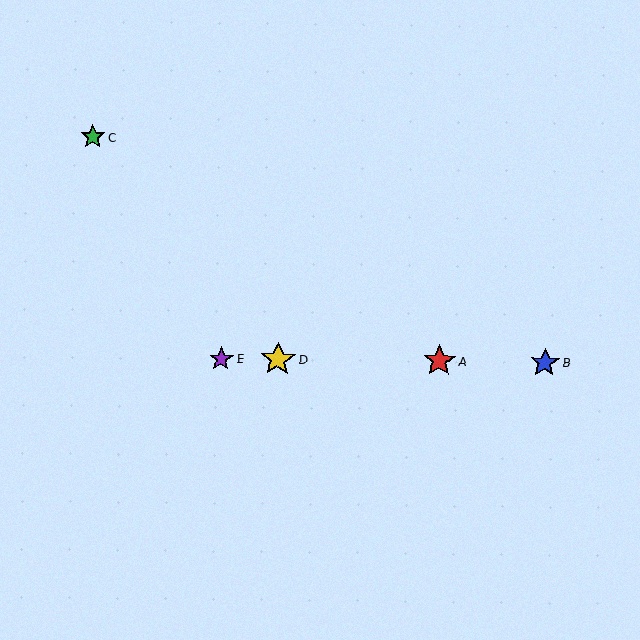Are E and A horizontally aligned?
Yes, both are at y≈359.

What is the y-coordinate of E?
Object E is at y≈359.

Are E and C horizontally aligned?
No, E is at y≈359 and C is at y≈137.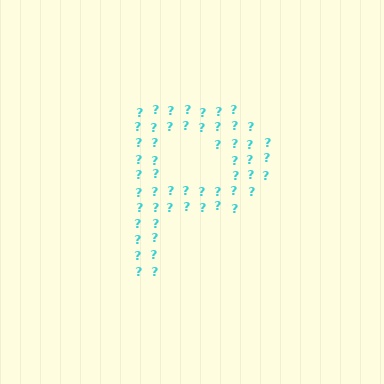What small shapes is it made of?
It is made of small question marks.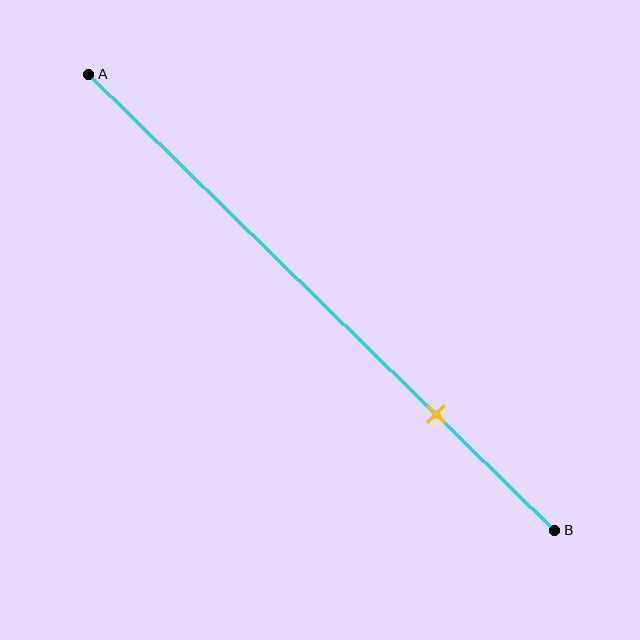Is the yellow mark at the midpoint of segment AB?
No, the mark is at about 75% from A, not at the 50% midpoint.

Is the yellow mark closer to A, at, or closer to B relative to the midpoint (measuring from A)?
The yellow mark is closer to point B than the midpoint of segment AB.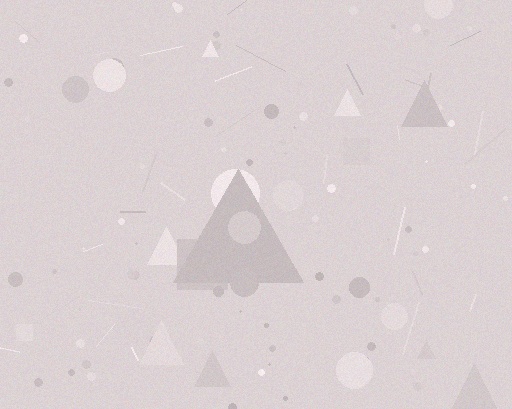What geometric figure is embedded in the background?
A triangle is embedded in the background.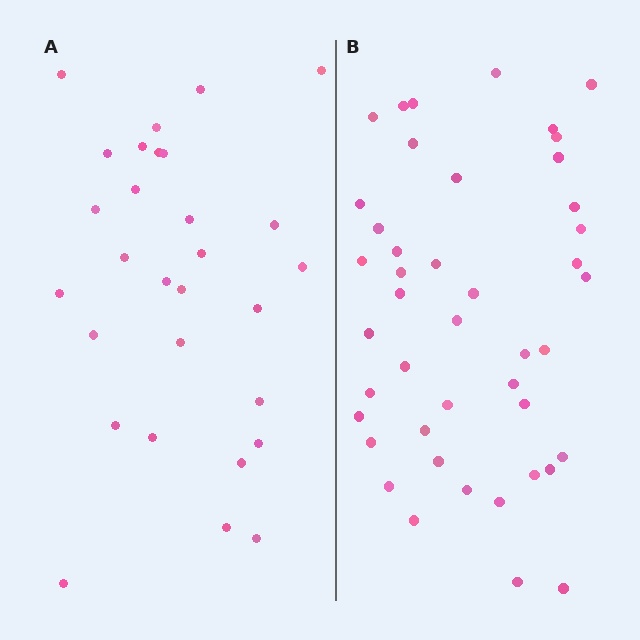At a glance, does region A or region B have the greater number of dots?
Region B (the right region) has more dots.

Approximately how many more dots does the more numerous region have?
Region B has approximately 15 more dots than region A.